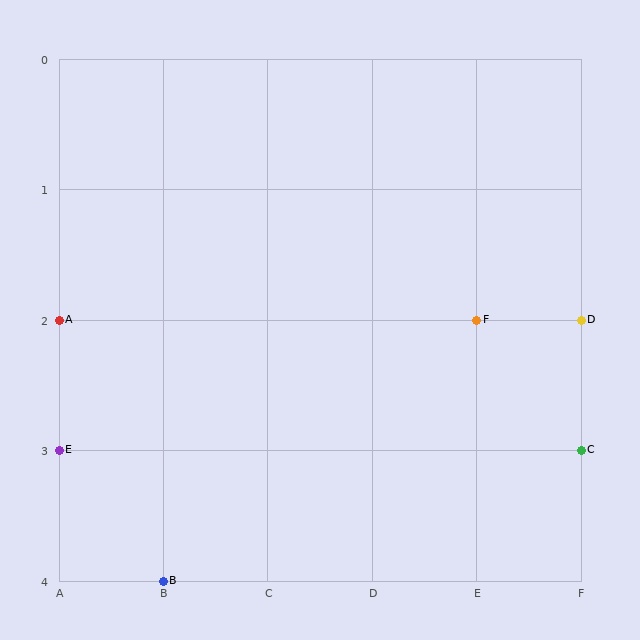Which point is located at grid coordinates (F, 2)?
Point D is at (F, 2).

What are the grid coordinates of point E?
Point E is at grid coordinates (A, 3).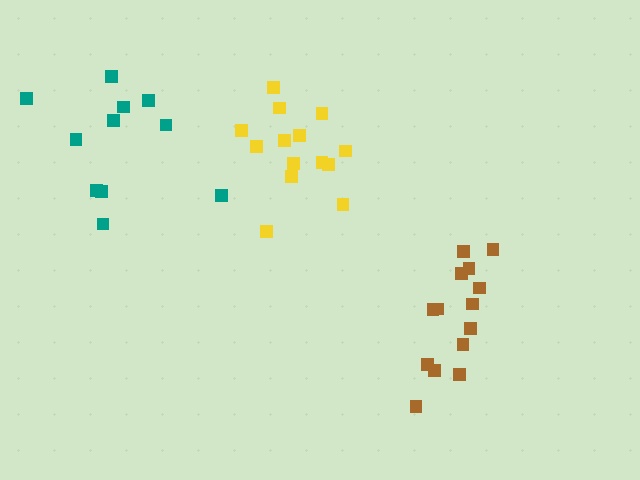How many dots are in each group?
Group 1: 14 dots, Group 2: 11 dots, Group 3: 14 dots (39 total).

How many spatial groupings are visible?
There are 3 spatial groupings.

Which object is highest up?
The teal cluster is topmost.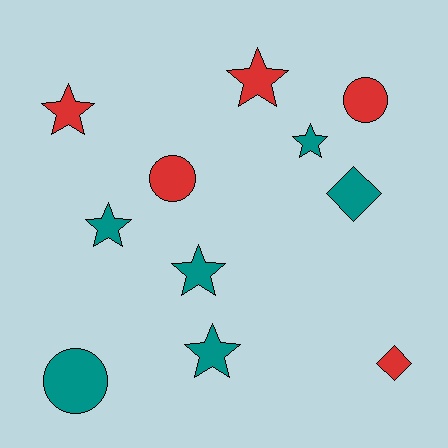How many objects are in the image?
There are 11 objects.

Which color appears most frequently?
Teal, with 6 objects.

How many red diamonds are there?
There is 1 red diamond.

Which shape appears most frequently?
Star, with 6 objects.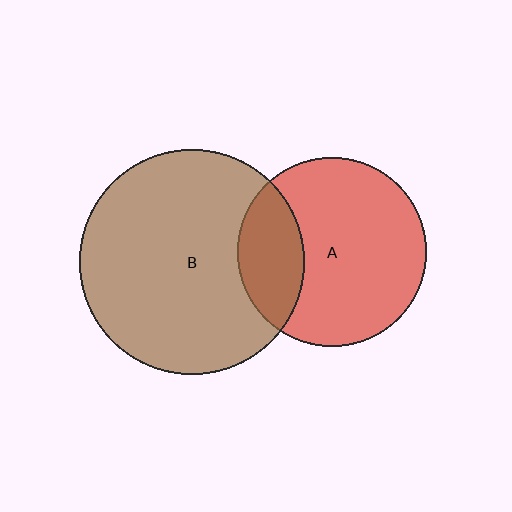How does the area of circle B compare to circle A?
Approximately 1.4 times.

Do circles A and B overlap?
Yes.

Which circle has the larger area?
Circle B (brown).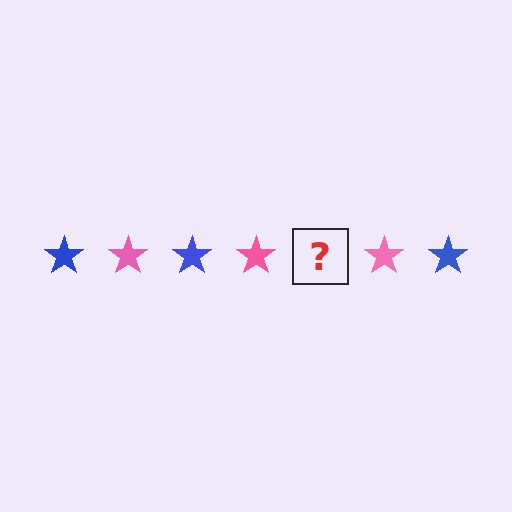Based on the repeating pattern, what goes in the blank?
The blank should be a blue star.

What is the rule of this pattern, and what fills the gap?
The rule is that the pattern cycles through blue, pink stars. The gap should be filled with a blue star.